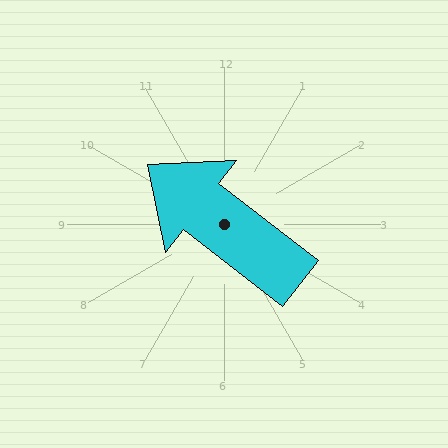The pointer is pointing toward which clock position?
Roughly 10 o'clock.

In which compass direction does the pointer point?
Northwest.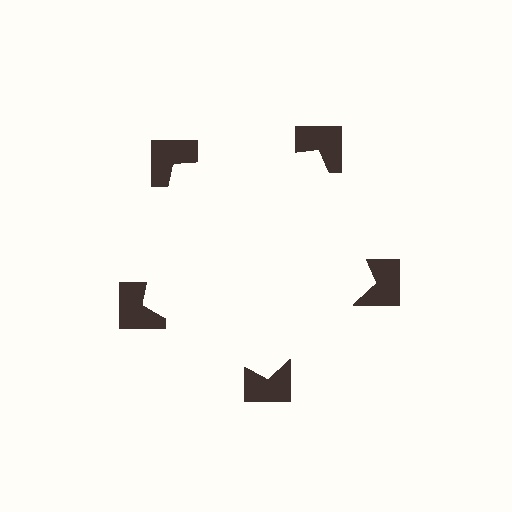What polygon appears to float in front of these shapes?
An illusory pentagon — its edges are inferred from the aligned wedge cuts in the notched squares, not physically drawn.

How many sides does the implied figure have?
5 sides.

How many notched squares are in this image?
There are 5 — one at each vertex of the illusory pentagon.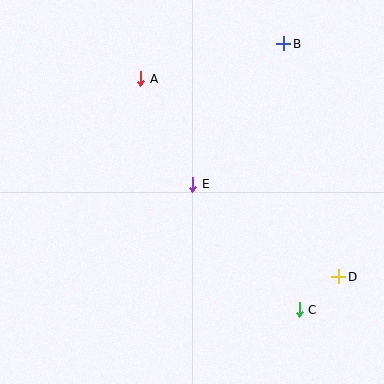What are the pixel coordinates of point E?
Point E is at (193, 184).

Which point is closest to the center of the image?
Point E at (193, 184) is closest to the center.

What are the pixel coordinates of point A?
Point A is at (141, 79).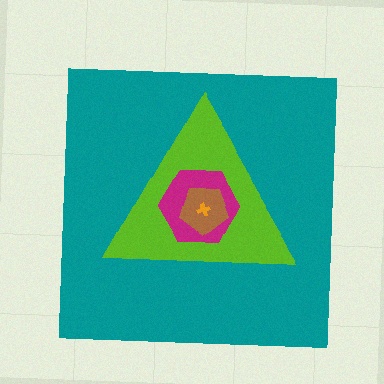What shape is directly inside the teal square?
The lime triangle.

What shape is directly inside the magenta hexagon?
The brown pentagon.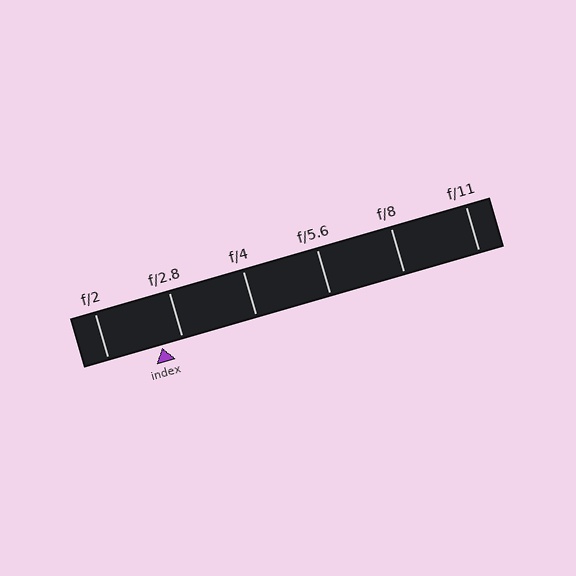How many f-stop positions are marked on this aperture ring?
There are 6 f-stop positions marked.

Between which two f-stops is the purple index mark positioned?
The index mark is between f/2 and f/2.8.